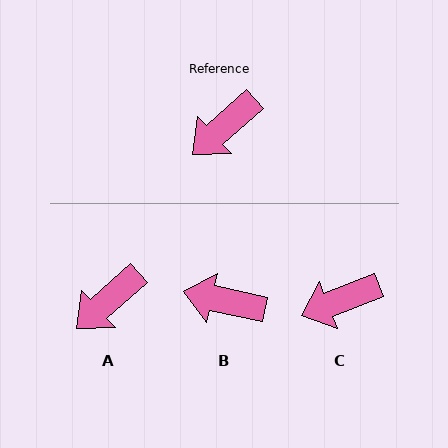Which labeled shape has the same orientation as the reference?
A.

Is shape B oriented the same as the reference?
No, it is off by about 54 degrees.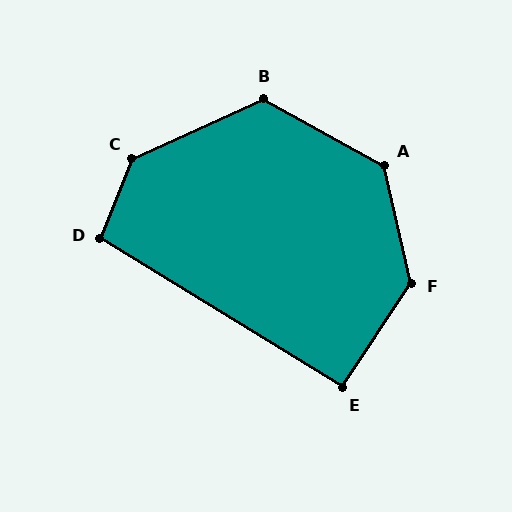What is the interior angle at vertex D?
Approximately 99 degrees (obtuse).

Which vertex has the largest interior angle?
C, at approximately 137 degrees.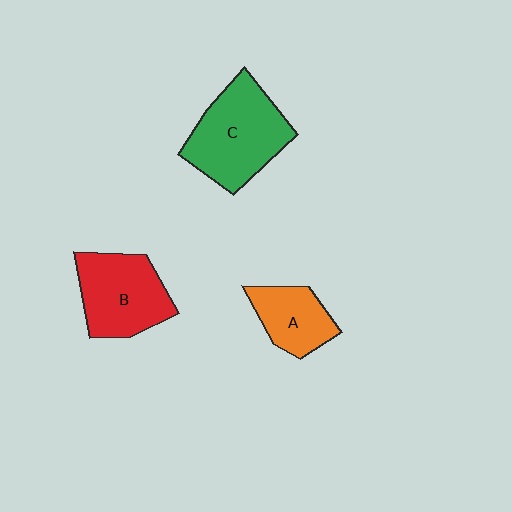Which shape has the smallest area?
Shape A (orange).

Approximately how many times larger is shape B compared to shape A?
Approximately 1.5 times.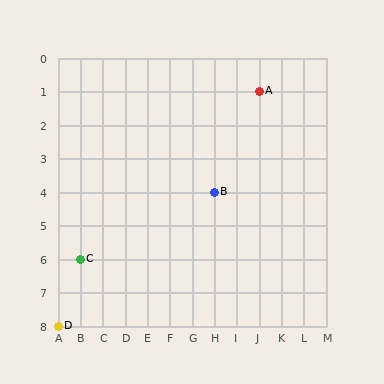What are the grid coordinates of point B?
Point B is at grid coordinates (H, 4).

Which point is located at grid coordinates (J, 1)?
Point A is at (J, 1).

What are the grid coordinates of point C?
Point C is at grid coordinates (B, 6).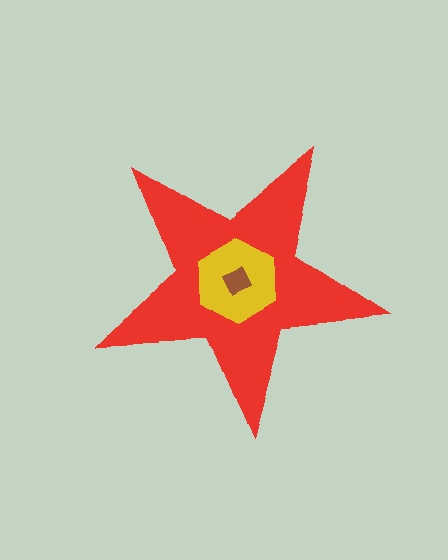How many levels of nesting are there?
3.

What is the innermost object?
The brown square.